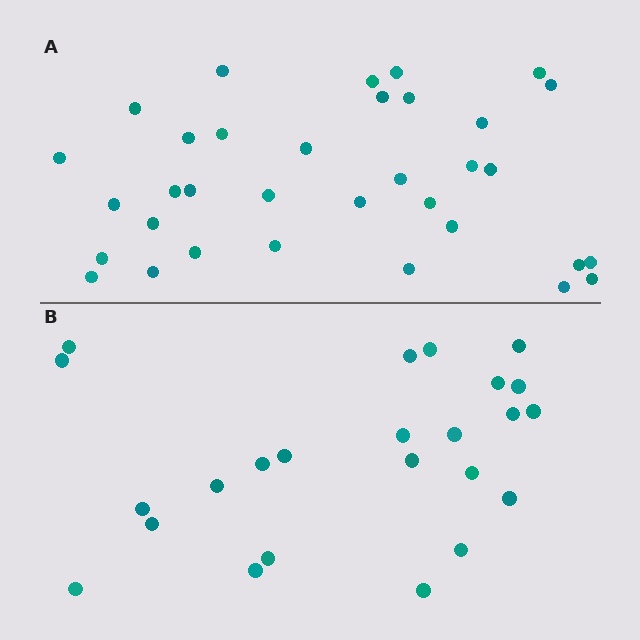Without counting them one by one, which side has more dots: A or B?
Region A (the top region) has more dots.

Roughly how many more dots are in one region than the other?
Region A has roughly 10 or so more dots than region B.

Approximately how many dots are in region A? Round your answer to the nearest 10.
About 30 dots. (The exact count is 34, which rounds to 30.)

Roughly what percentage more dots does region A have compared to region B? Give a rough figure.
About 40% more.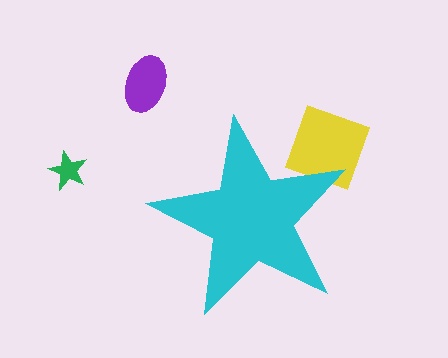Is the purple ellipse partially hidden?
No, the purple ellipse is fully visible.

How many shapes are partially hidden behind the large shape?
1 shape is partially hidden.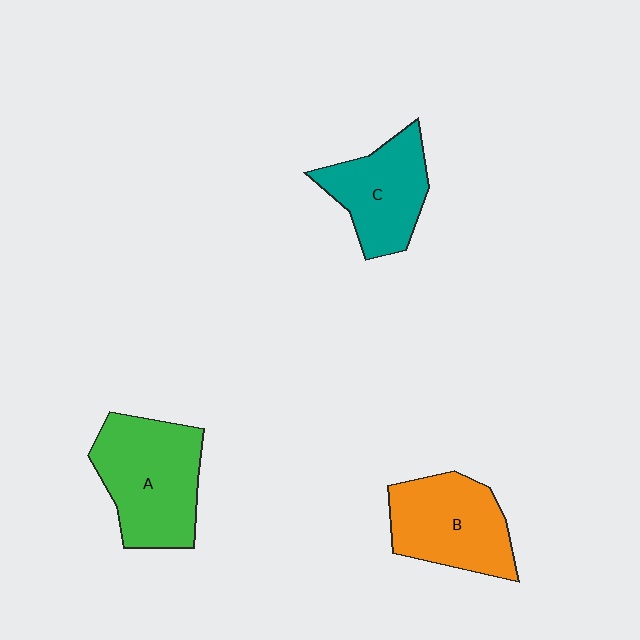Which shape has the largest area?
Shape A (green).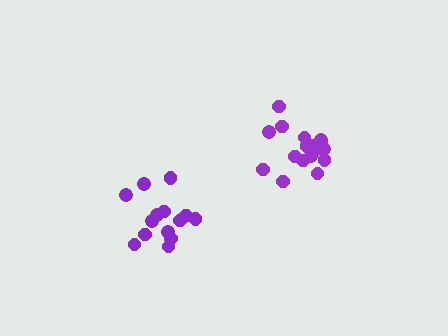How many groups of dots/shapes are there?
There are 2 groups.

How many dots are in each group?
Group 1: 17 dots, Group 2: 14 dots (31 total).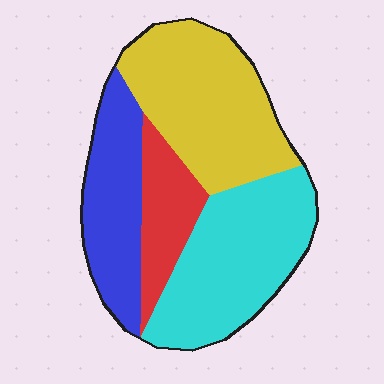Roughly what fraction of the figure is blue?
Blue takes up between a sixth and a third of the figure.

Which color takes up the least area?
Red, at roughly 15%.